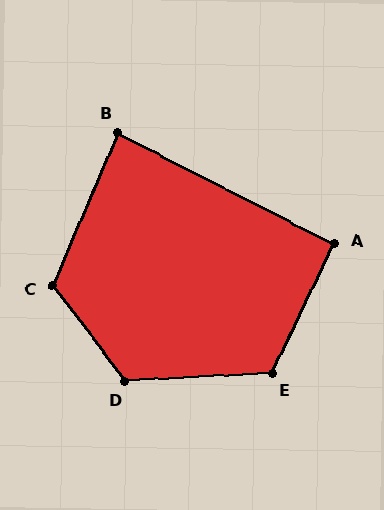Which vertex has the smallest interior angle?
B, at approximately 86 degrees.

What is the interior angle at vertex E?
Approximately 119 degrees (obtuse).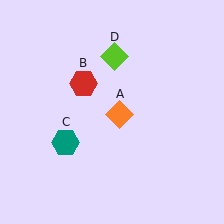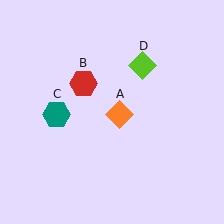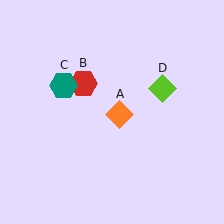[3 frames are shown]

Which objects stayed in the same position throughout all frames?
Orange diamond (object A) and red hexagon (object B) remained stationary.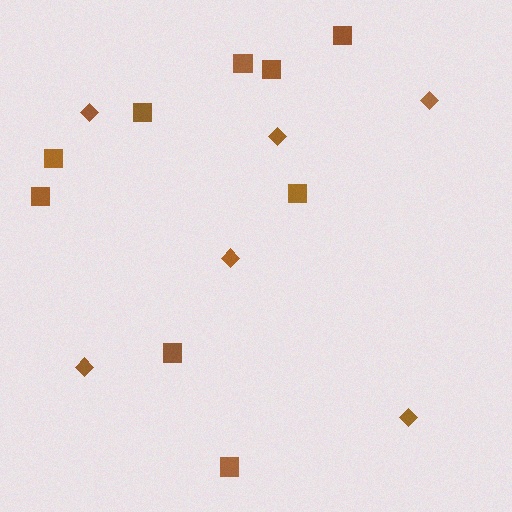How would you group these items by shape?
There are 2 groups: one group of squares (9) and one group of diamonds (6).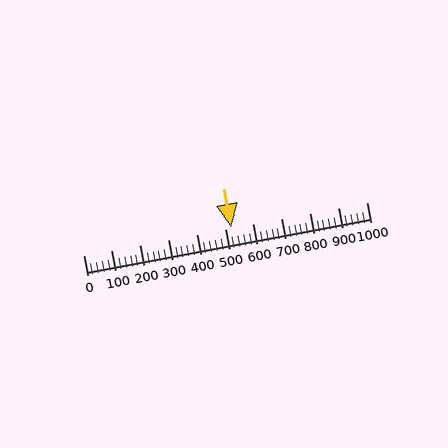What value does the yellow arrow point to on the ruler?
The yellow arrow points to approximately 523.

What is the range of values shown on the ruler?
The ruler shows values from 0 to 1000.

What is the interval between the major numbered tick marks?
The major tick marks are spaced 100 units apart.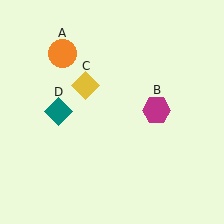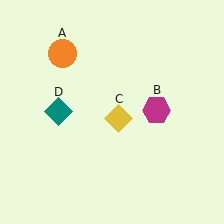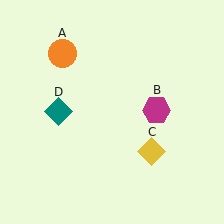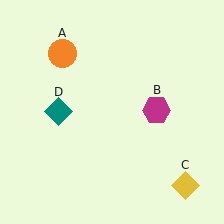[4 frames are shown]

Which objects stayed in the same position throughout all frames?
Orange circle (object A) and magenta hexagon (object B) and teal diamond (object D) remained stationary.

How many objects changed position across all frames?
1 object changed position: yellow diamond (object C).